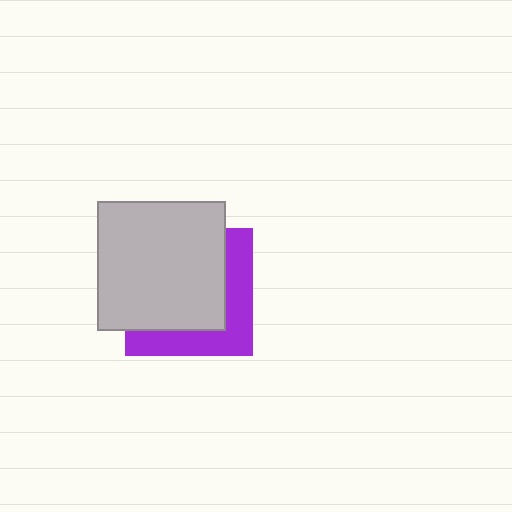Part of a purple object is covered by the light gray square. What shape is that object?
It is a square.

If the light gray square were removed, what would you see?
You would see the complete purple square.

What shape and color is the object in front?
The object in front is a light gray square.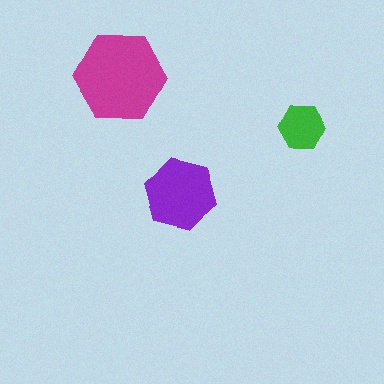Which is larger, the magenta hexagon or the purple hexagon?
The magenta one.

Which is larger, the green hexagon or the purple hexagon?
The purple one.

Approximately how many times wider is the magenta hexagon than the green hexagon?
About 2 times wider.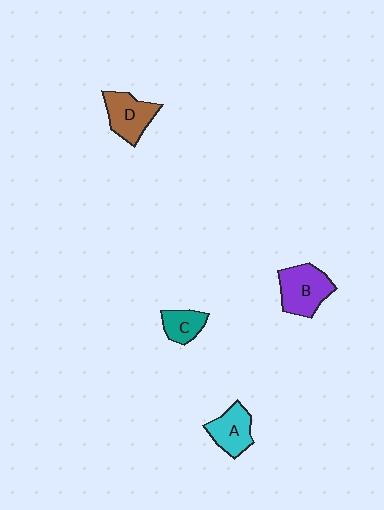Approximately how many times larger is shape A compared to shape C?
Approximately 1.4 times.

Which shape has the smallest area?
Shape C (teal).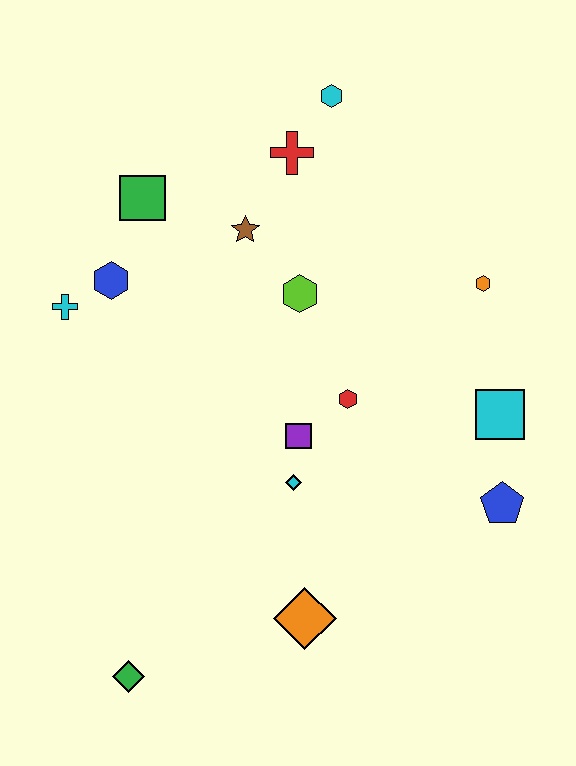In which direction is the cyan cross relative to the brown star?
The cyan cross is to the left of the brown star.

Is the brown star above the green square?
No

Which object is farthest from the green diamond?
The cyan hexagon is farthest from the green diamond.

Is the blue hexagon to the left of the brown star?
Yes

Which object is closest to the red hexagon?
The purple square is closest to the red hexagon.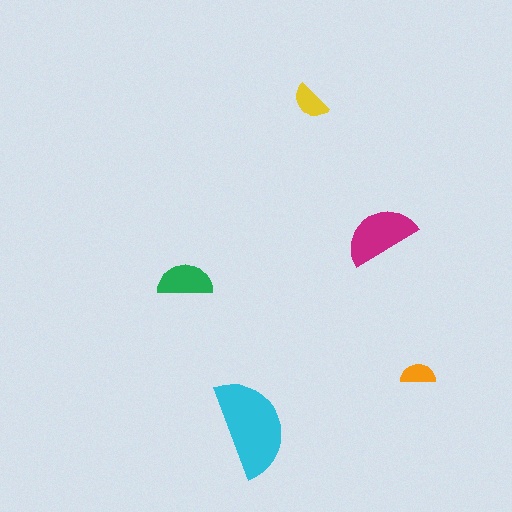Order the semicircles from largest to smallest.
the cyan one, the magenta one, the green one, the yellow one, the orange one.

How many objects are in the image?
There are 5 objects in the image.